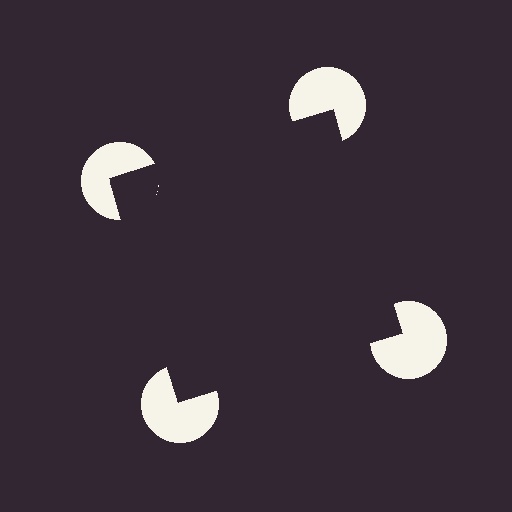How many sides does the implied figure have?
4 sides.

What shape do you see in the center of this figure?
An illusory square — its edges are inferred from the aligned wedge cuts in the pac-man discs, not physically drawn.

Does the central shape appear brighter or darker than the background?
It typically appears slightly darker than the background, even though no actual brightness change is drawn.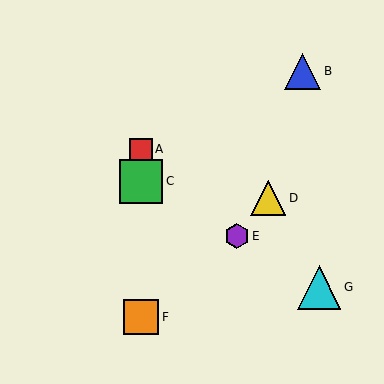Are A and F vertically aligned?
Yes, both are at x≈141.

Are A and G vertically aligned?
No, A is at x≈141 and G is at x≈319.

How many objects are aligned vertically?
3 objects (A, C, F) are aligned vertically.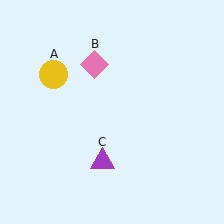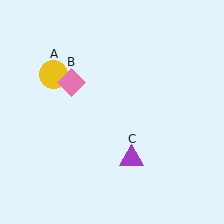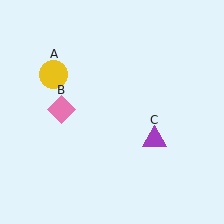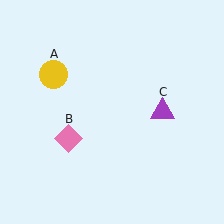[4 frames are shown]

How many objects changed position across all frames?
2 objects changed position: pink diamond (object B), purple triangle (object C).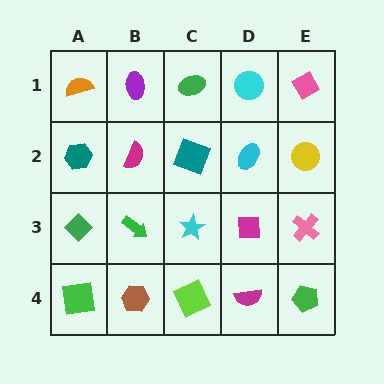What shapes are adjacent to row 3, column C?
A teal square (row 2, column C), a lime square (row 4, column C), a green arrow (row 3, column B), a magenta square (row 3, column D).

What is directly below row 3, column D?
A magenta semicircle.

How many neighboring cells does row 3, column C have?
4.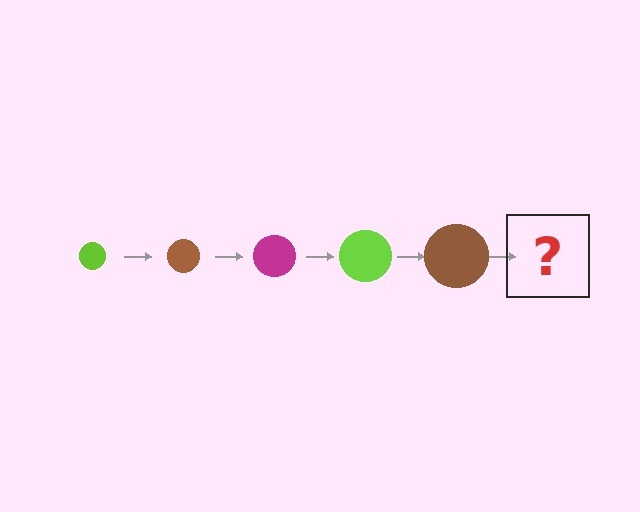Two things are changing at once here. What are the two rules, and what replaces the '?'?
The two rules are that the circle grows larger each step and the color cycles through lime, brown, and magenta. The '?' should be a magenta circle, larger than the previous one.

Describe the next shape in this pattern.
It should be a magenta circle, larger than the previous one.